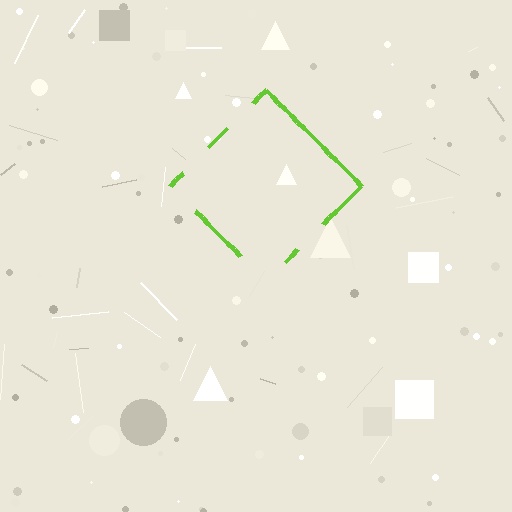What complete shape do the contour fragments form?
The contour fragments form a diamond.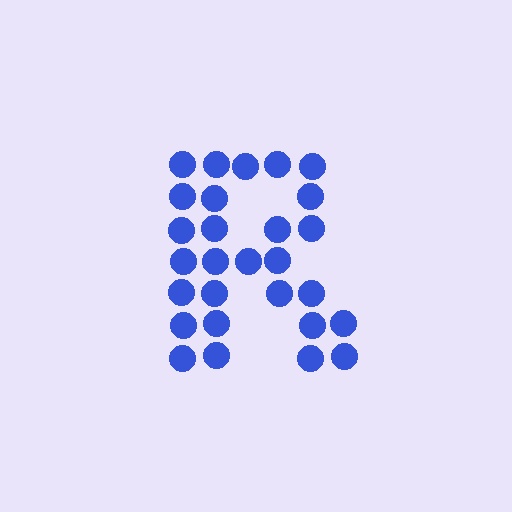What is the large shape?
The large shape is the letter R.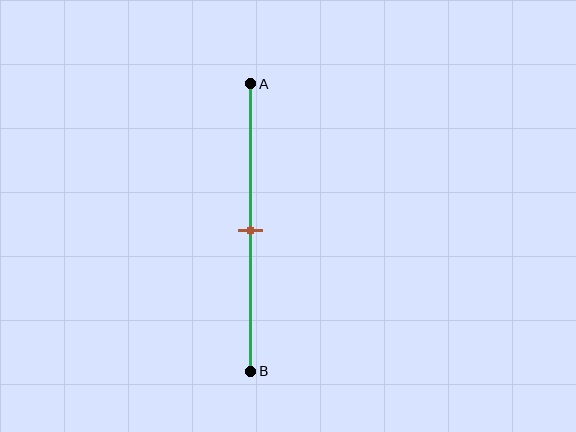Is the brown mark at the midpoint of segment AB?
Yes, the mark is approximately at the midpoint.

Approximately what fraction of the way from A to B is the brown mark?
The brown mark is approximately 50% of the way from A to B.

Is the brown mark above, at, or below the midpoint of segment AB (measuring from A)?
The brown mark is approximately at the midpoint of segment AB.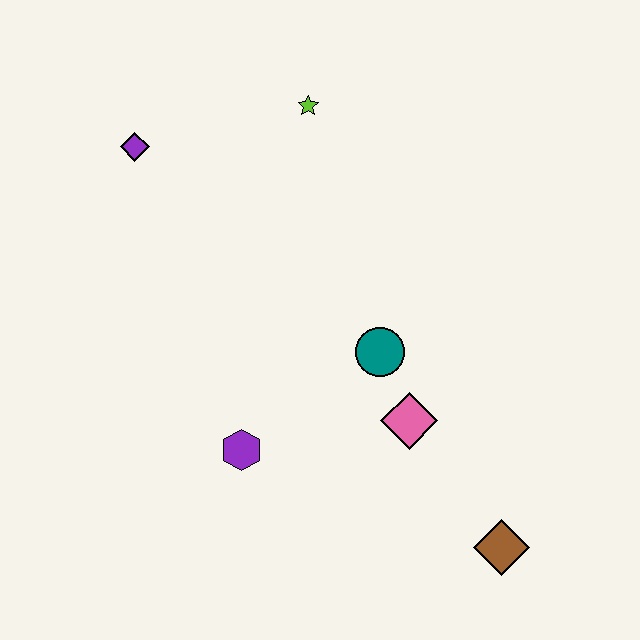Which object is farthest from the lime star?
The brown diamond is farthest from the lime star.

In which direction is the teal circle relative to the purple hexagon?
The teal circle is to the right of the purple hexagon.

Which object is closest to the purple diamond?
The lime star is closest to the purple diamond.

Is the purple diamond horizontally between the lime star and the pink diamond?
No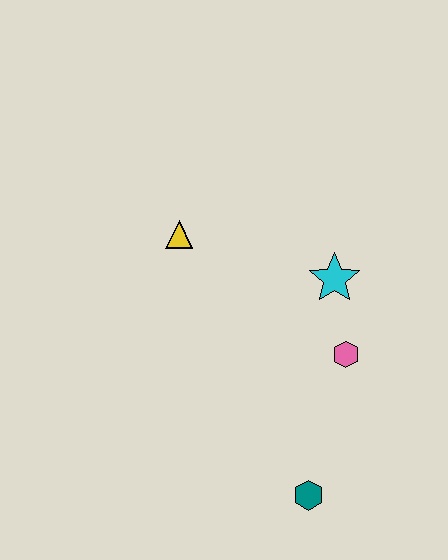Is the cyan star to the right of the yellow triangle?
Yes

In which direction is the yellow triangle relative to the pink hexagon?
The yellow triangle is to the left of the pink hexagon.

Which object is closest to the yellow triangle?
The cyan star is closest to the yellow triangle.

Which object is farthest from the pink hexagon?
The yellow triangle is farthest from the pink hexagon.